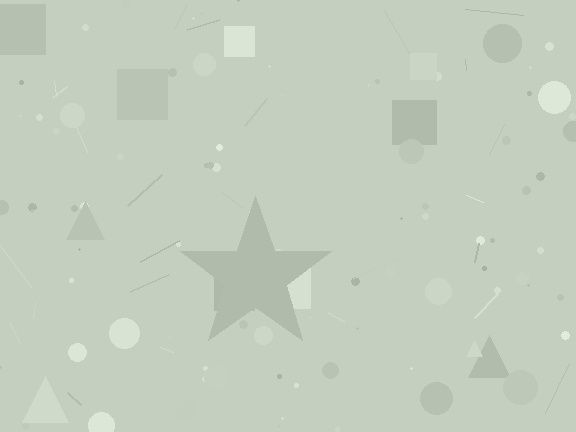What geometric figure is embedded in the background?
A star is embedded in the background.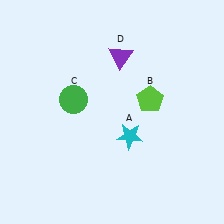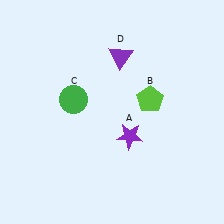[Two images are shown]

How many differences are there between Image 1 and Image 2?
There is 1 difference between the two images.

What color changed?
The star (A) changed from cyan in Image 1 to purple in Image 2.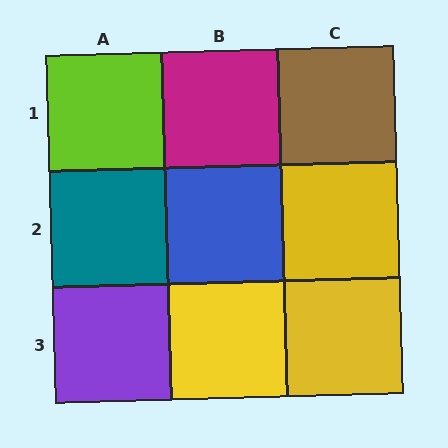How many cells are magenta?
1 cell is magenta.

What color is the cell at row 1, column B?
Magenta.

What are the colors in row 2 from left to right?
Teal, blue, yellow.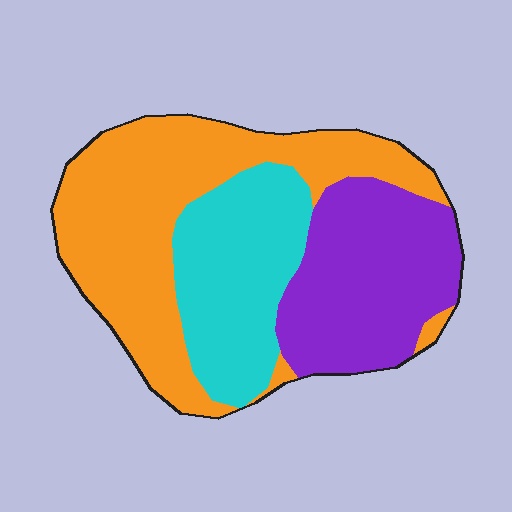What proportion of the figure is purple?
Purple covers roughly 30% of the figure.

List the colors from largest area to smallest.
From largest to smallest: orange, purple, cyan.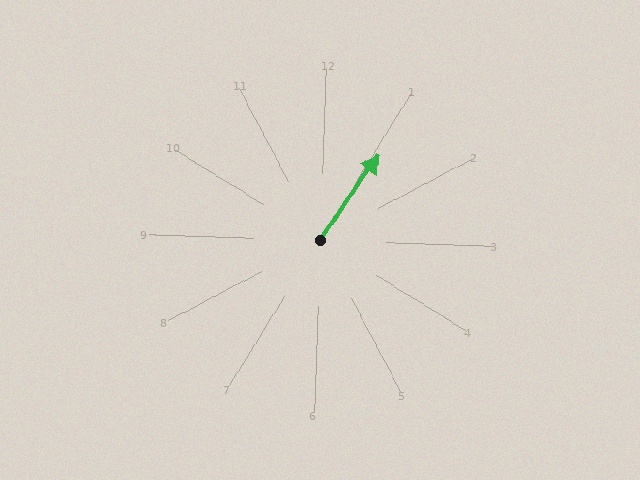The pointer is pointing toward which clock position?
Roughly 1 o'clock.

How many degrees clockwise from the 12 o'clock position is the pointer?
Approximately 33 degrees.